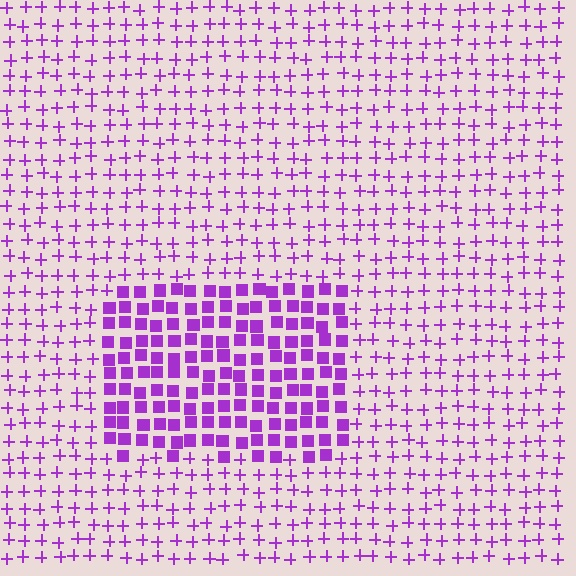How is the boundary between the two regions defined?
The boundary is defined by a change in element shape: squares inside vs. plus signs outside. All elements share the same color and spacing.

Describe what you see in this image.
The image is filled with small purple elements arranged in a uniform grid. A rectangle-shaped region contains squares, while the surrounding area contains plus signs. The boundary is defined purely by the change in element shape.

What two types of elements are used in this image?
The image uses squares inside the rectangle region and plus signs outside it.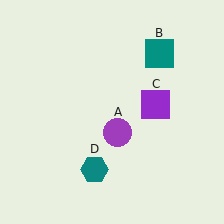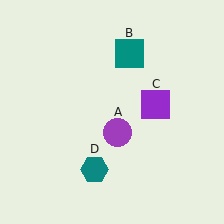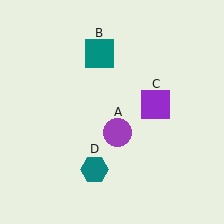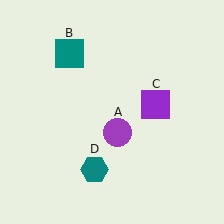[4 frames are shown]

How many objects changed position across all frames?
1 object changed position: teal square (object B).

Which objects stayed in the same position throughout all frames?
Purple circle (object A) and purple square (object C) and teal hexagon (object D) remained stationary.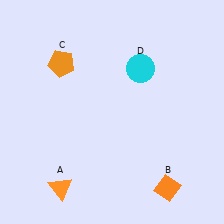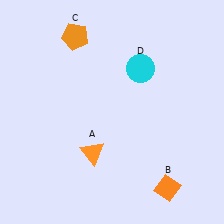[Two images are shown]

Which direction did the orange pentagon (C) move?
The orange pentagon (C) moved up.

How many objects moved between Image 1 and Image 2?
2 objects moved between the two images.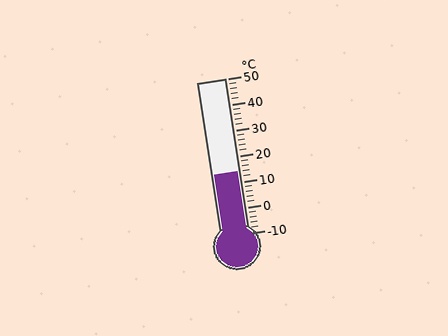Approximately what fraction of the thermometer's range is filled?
The thermometer is filled to approximately 40% of its range.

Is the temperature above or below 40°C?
The temperature is below 40°C.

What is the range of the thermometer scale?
The thermometer scale ranges from -10°C to 50°C.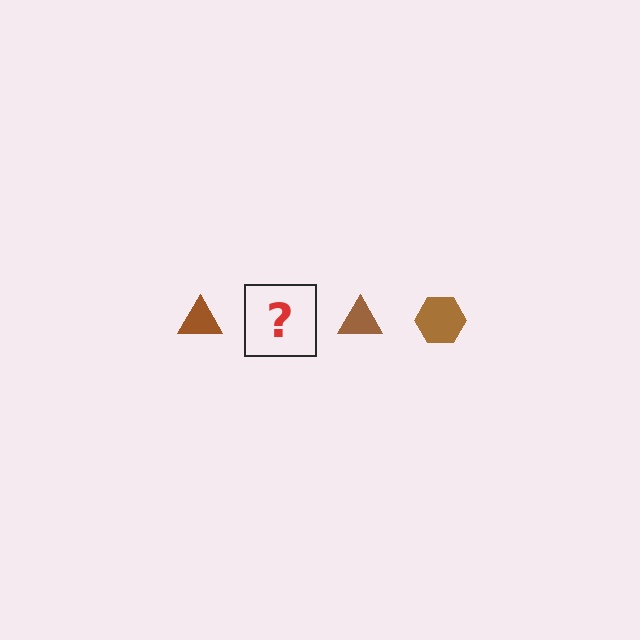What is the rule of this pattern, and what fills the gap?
The rule is that the pattern cycles through triangle, hexagon shapes in brown. The gap should be filled with a brown hexagon.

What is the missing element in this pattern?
The missing element is a brown hexagon.